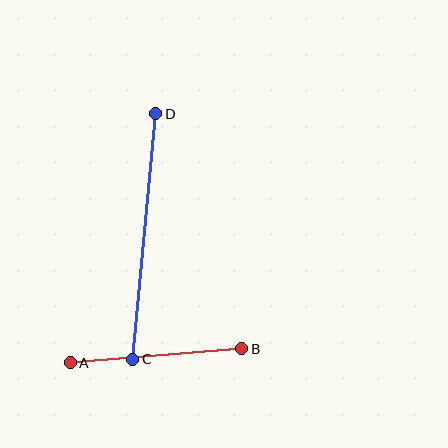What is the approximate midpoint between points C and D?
The midpoint is at approximately (144, 236) pixels.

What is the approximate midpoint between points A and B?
The midpoint is at approximately (156, 356) pixels.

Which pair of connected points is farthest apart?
Points C and D are farthest apart.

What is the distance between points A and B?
The distance is approximately 172 pixels.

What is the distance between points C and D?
The distance is approximately 247 pixels.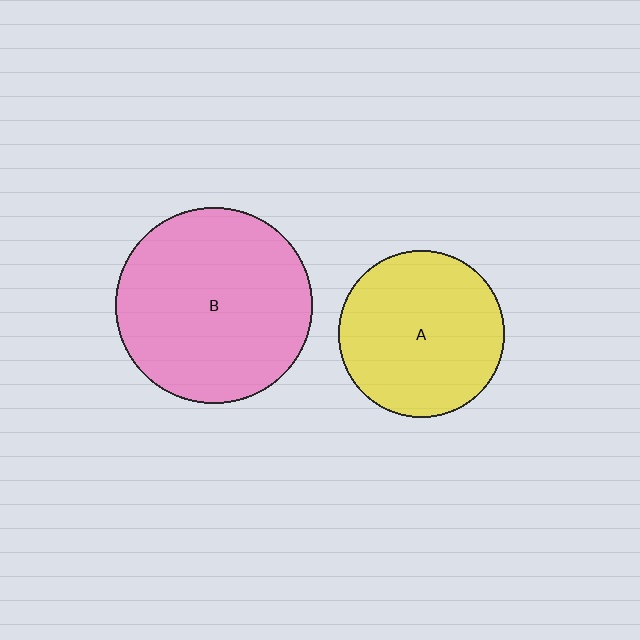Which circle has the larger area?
Circle B (pink).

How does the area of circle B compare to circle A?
Approximately 1.4 times.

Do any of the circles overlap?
No, none of the circles overlap.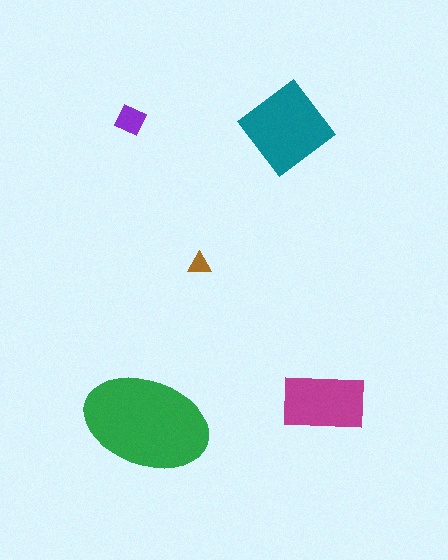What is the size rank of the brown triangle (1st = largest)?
5th.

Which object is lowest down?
The green ellipse is bottommost.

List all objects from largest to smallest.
The green ellipse, the teal diamond, the magenta rectangle, the purple diamond, the brown triangle.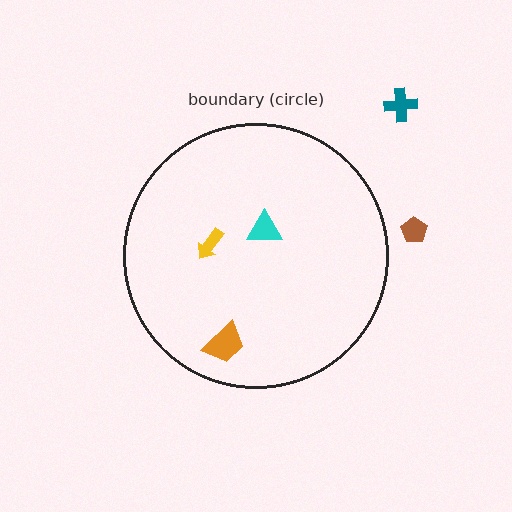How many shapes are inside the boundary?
3 inside, 2 outside.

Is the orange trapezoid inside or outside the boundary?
Inside.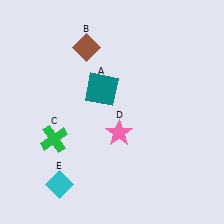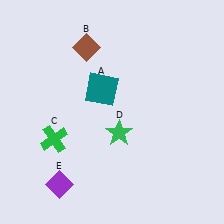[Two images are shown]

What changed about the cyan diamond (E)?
In Image 1, E is cyan. In Image 2, it changed to purple.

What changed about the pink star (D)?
In Image 1, D is pink. In Image 2, it changed to green.